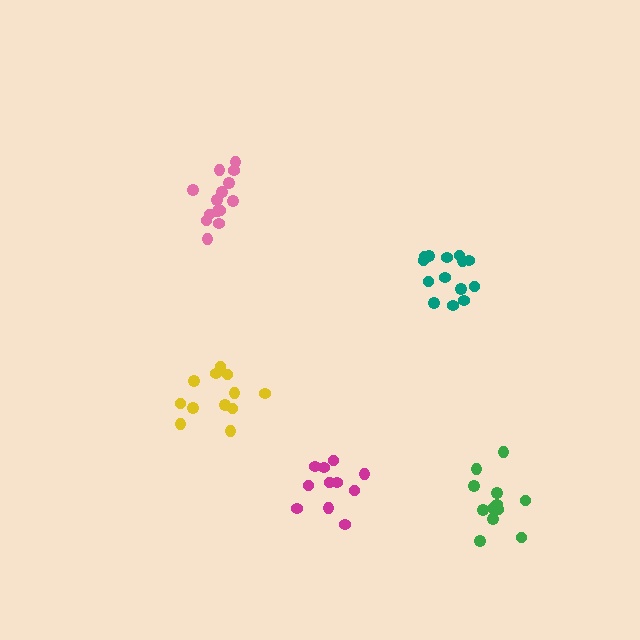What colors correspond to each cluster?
The clusters are colored: green, yellow, pink, teal, magenta.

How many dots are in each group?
Group 1: 12 dots, Group 2: 12 dots, Group 3: 14 dots, Group 4: 14 dots, Group 5: 11 dots (63 total).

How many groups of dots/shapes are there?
There are 5 groups.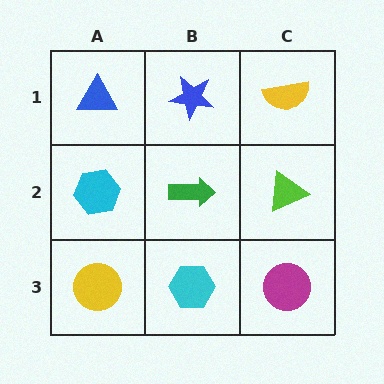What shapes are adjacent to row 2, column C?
A yellow semicircle (row 1, column C), a magenta circle (row 3, column C), a green arrow (row 2, column B).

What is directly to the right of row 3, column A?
A cyan hexagon.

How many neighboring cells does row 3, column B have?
3.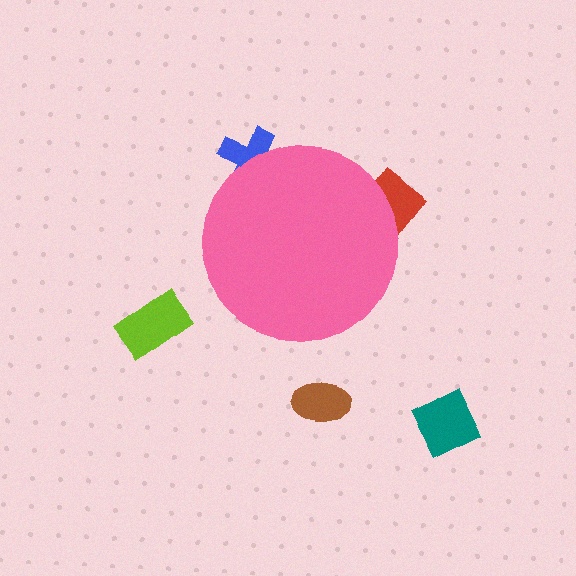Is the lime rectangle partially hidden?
No, the lime rectangle is fully visible.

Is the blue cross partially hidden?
Yes, the blue cross is partially hidden behind the pink circle.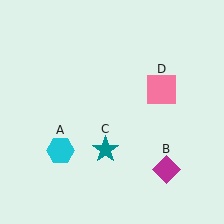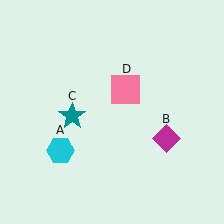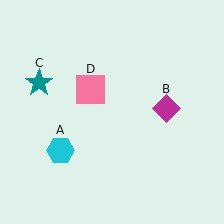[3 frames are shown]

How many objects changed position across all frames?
3 objects changed position: magenta diamond (object B), teal star (object C), pink square (object D).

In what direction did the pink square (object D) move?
The pink square (object D) moved left.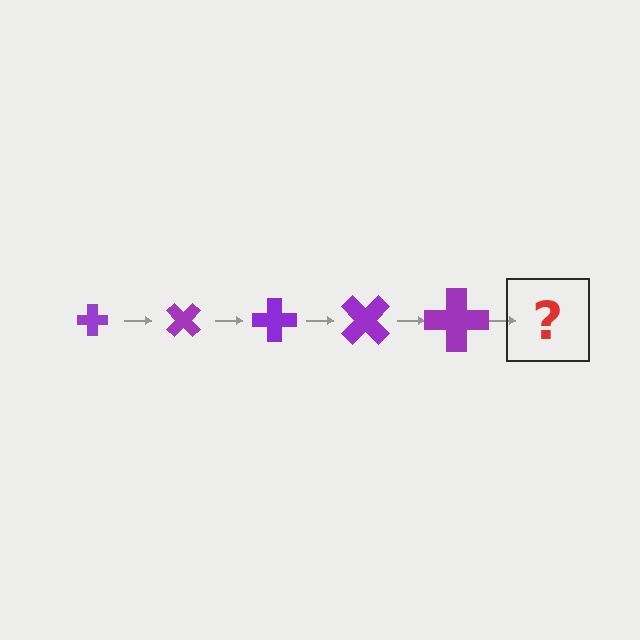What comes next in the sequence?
The next element should be a cross, larger than the previous one and rotated 225 degrees from the start.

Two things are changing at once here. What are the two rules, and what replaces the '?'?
The two rules are that the cross grows larger each step and it rotates 45 degrees each step. The '?' should be a cross, larger than the previous one and rotated 225 degrees from the start.